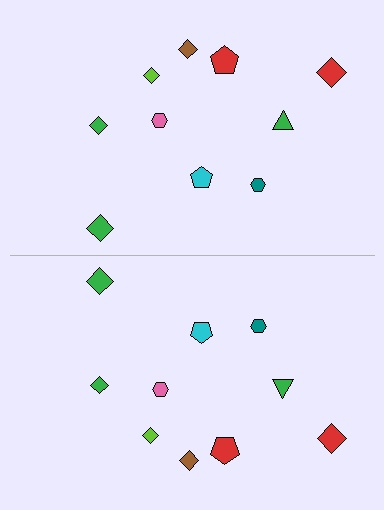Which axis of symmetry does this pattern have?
The pattern has a horizontal axis of symmetry running through the center of the image.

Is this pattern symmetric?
Yes, this pattern has bilateral (reflection) symmetry.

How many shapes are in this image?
There are 20 shapes in this image.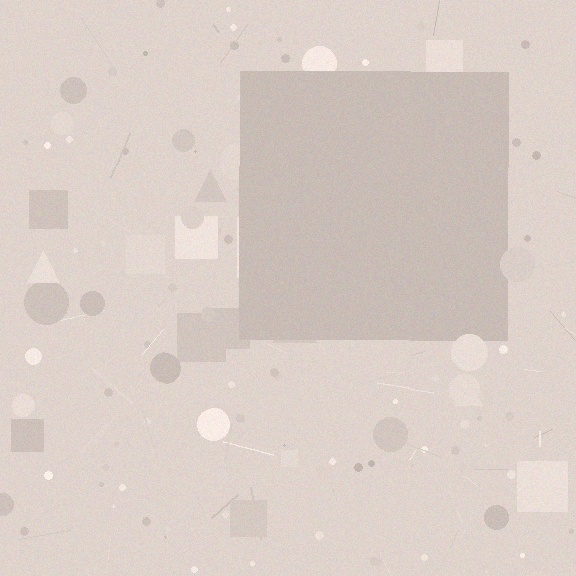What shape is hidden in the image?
A square is hidden in the image.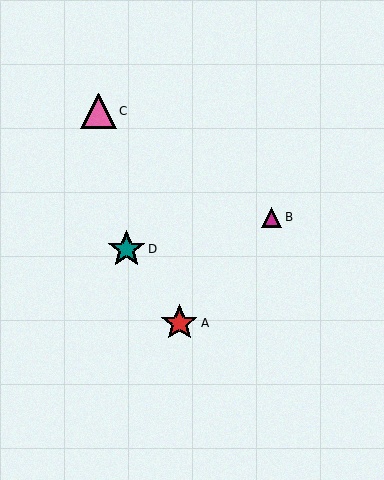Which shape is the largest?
The teal star (labeled D) is the largest.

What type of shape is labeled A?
Shape A is a red star.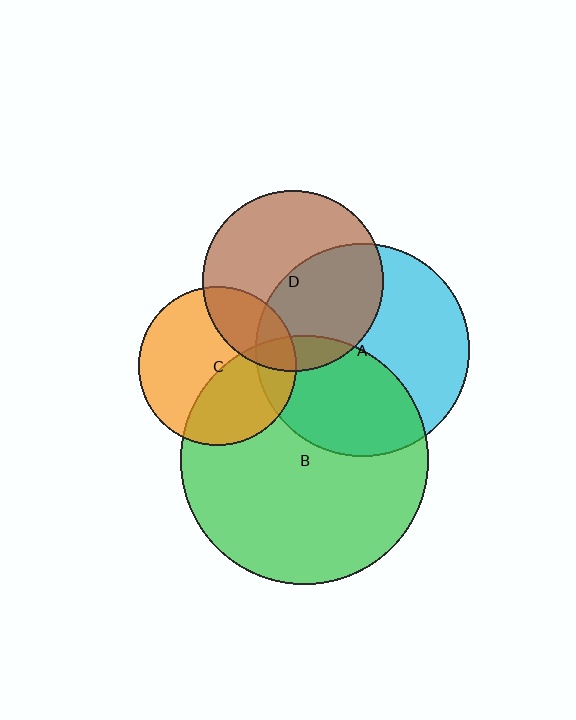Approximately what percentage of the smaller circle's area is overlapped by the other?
Approximately 40%.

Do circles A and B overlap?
Yes.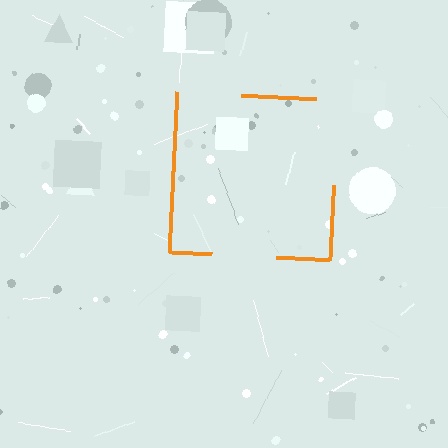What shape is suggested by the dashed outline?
The dashed outline suggests a square.